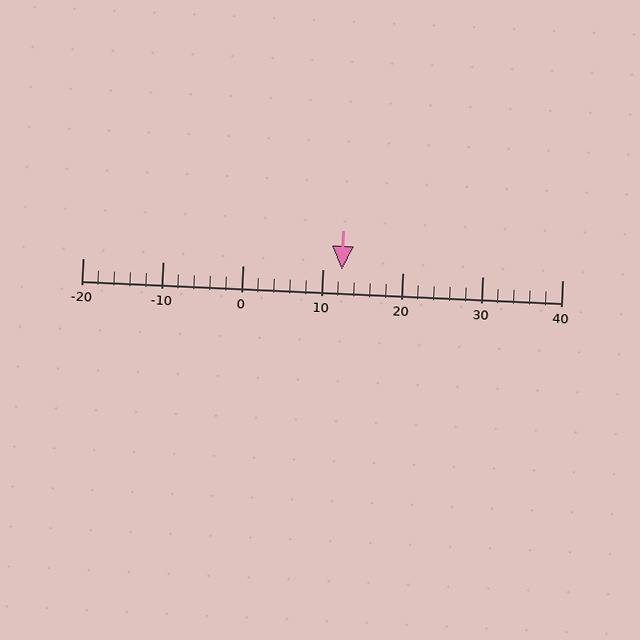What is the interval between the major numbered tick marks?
The major tick marks are spaced 10 units apart.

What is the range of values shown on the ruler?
The ruler shows values from -20 to 40.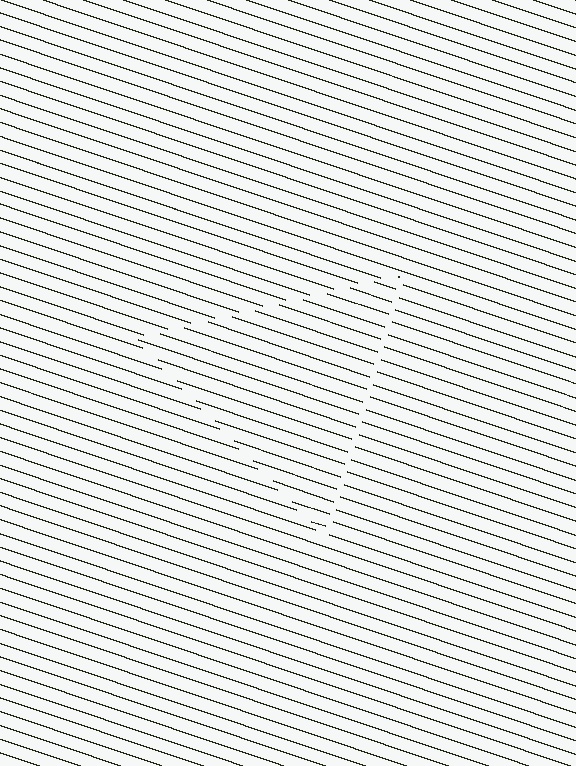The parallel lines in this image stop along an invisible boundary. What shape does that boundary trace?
An illusory triangle. The interior of the shape contains the same grating, shifted by half a period — the contour is defined by the phase discontinuity where line-ends from the inner and outer gratings abut.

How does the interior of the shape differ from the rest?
The interior of the shape contains the same grating, shifted by half a period — the contour is defined by the phase discontinuity where line-ends from the inner and outer gratings abut.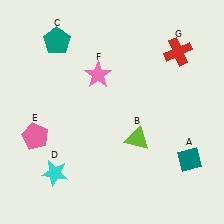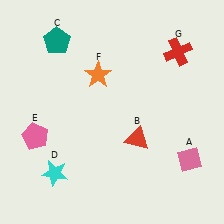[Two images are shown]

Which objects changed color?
A changed from teal to pink. B changed from lime to red. F changed from pink to orange.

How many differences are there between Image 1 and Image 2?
There are 3 differences between the two images.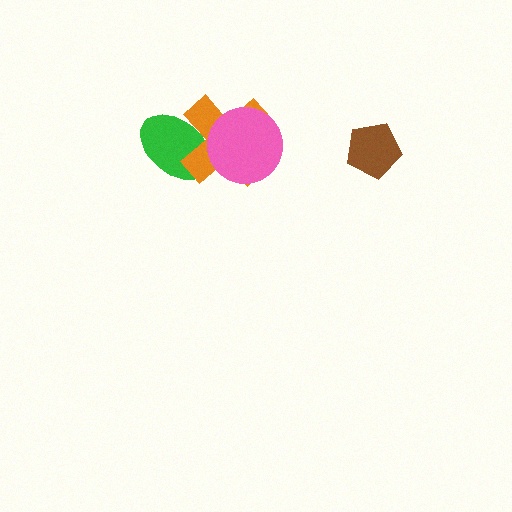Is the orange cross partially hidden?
Yes, it is partially covered by another shape.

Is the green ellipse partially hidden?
Yes, it is partially covered by another shape.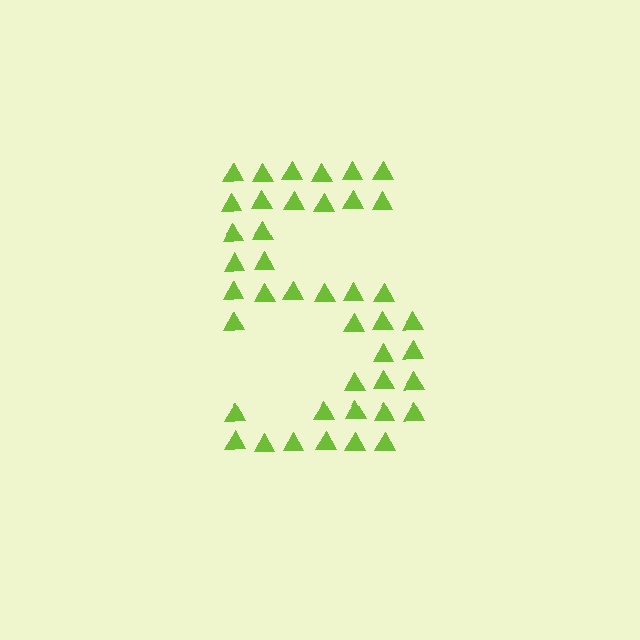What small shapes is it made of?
It is made of small triangles.